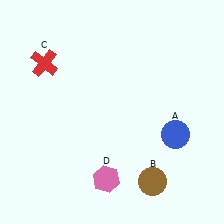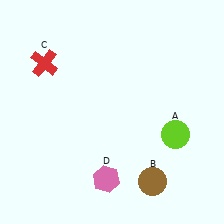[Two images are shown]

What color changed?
The circle (A) changed from blue in Image 1 to lime in Image 2.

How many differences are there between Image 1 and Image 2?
There is 1 difference between the two images.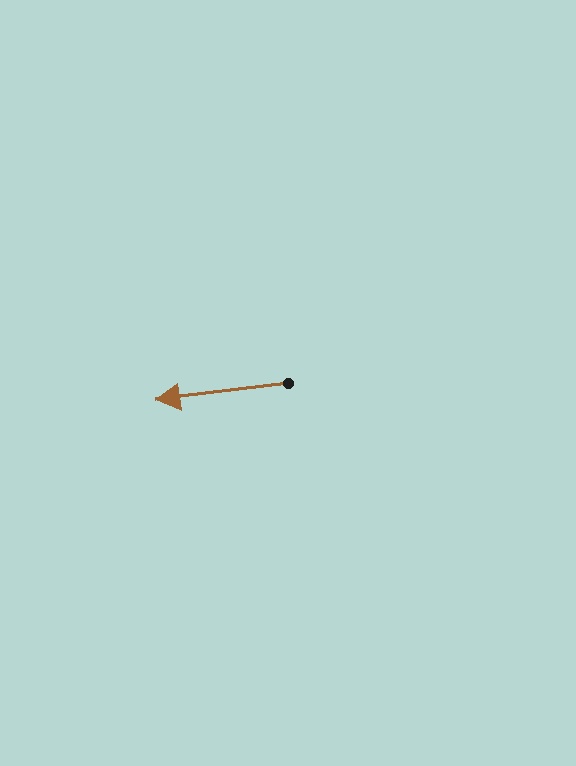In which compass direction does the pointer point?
West.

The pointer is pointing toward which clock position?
Roughly 9 o'clock.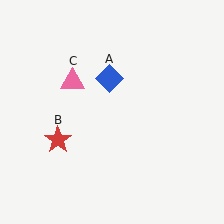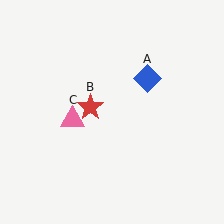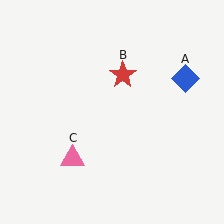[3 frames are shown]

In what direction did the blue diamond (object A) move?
The blue diamond (object A) moved right.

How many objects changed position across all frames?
3 objects changed position: blue diamond (object A), red star (object B), pink triangle (object C).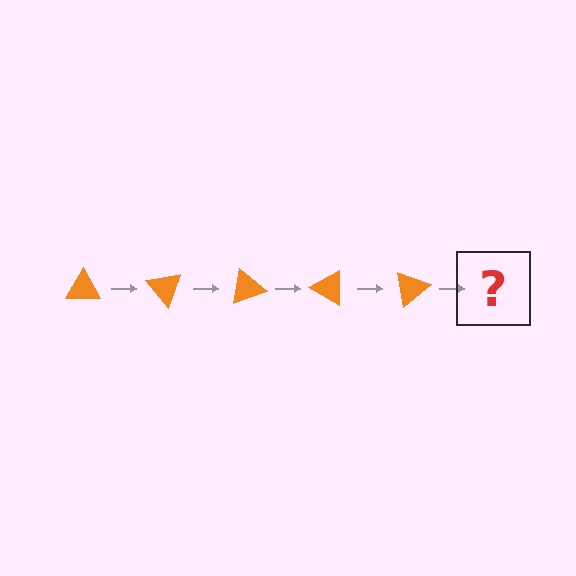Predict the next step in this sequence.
The next step is an orange triangle rotated 250 degrees.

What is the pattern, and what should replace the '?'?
The pattern is that the triangle rotates 50 degrees each step. The '?' should be an orange triangle rotated 250 degrees.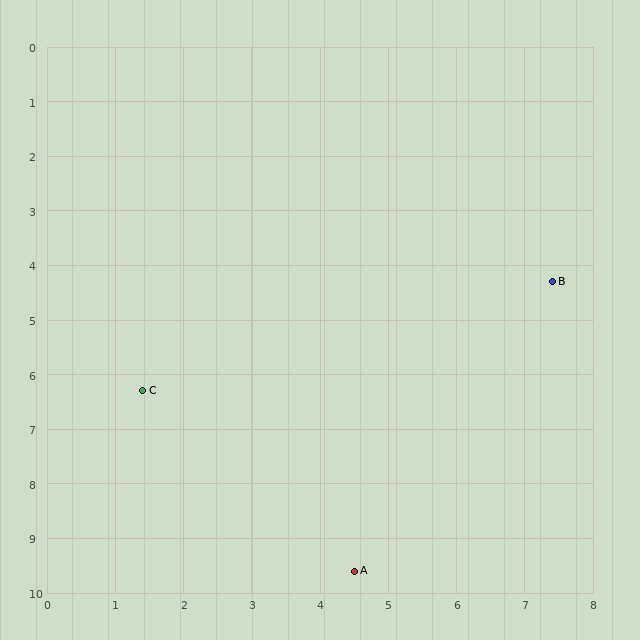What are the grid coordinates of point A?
Point A is at approximately (4.5, 9.6).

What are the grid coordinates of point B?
Point B is at approximately (7.4, 4.3).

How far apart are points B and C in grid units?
Points B and C are about 6.3 grid units apart.